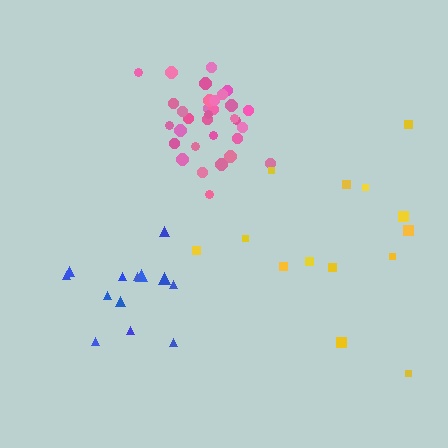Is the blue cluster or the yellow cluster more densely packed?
Blue.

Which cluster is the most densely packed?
Pink.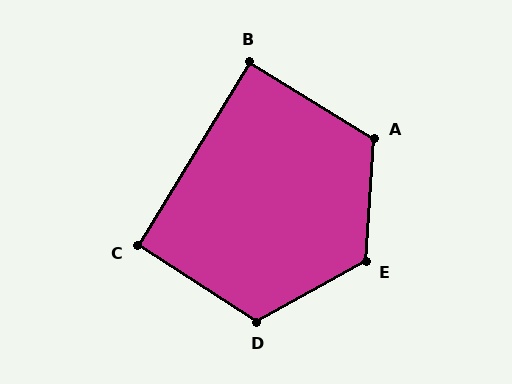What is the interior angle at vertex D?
Approximately 118 degrees (obtuse).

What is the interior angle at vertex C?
Approximately 91 degrees (approximately right).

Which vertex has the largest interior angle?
E, at approximately 123 degrees.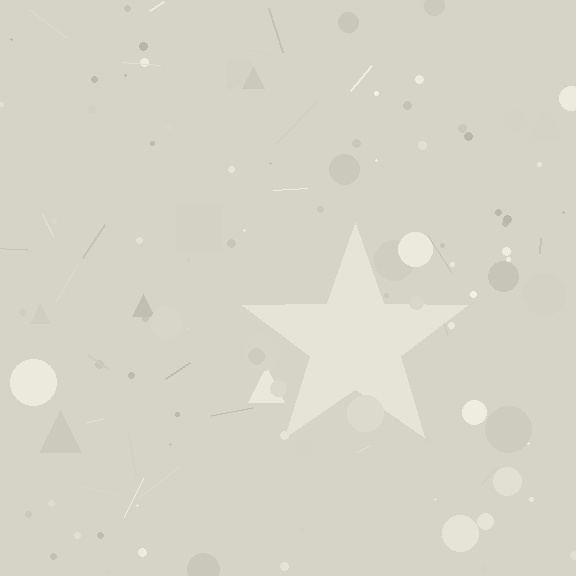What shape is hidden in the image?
A star is hidden in the image.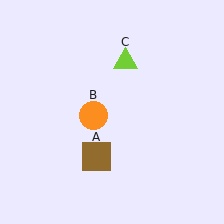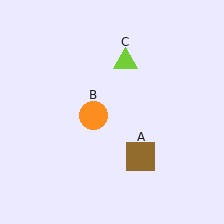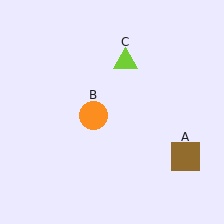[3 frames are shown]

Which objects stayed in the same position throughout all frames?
Orange circle (object B) and lime triangle (object C) remained stationary.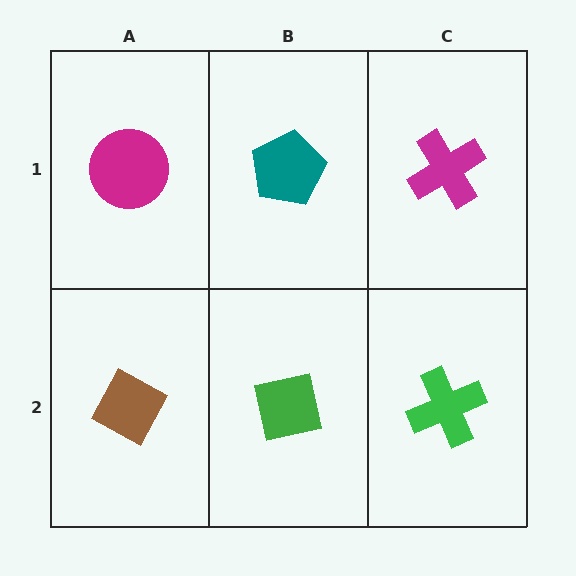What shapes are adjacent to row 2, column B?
A teal pentagon (row 1, column B), a brown diamond (row 2, column A), a green cross (row 2, column C).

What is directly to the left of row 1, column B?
A magenta circle.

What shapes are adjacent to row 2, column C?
A magenta cross (row 1, column C), a green square (row 2, column B).